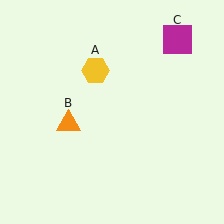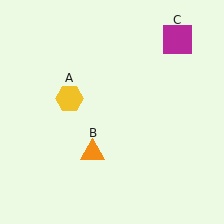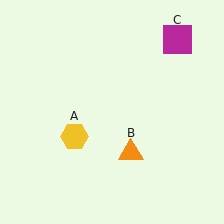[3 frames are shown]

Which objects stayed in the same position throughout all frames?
Magenta square (object C) remained stationary.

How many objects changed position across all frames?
2 objects changed position: yellow hexagon (object A), orange triangle (object B).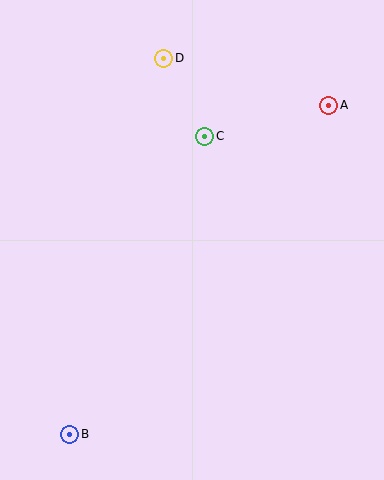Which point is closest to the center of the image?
Point C at (205, 136) is closest to the center.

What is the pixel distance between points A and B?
The distance between A and B is 419 pixels.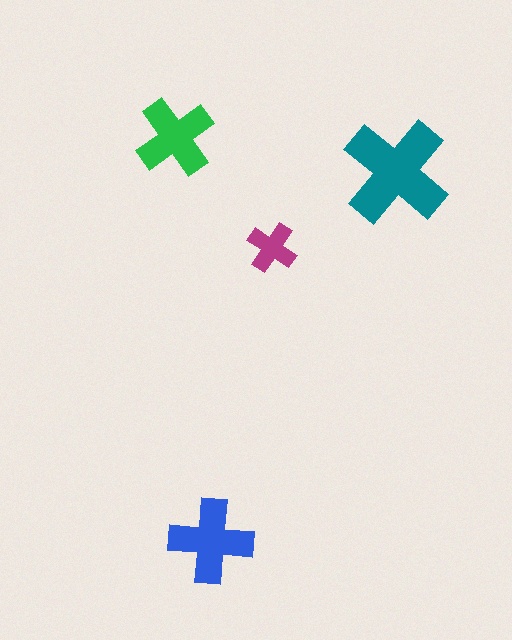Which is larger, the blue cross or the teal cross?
The teal one.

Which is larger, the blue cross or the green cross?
The blue one.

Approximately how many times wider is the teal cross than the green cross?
About 1.5 times wider.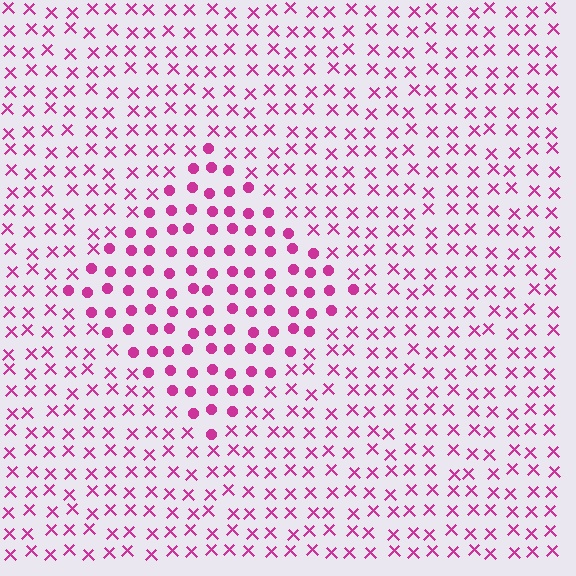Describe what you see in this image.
The image is filled with small magenta elements arranged in a uniform grid. A diamond-shaped region contains circles, while the surrounding area contains X marks. The boundary is defined purely by the change in element shape.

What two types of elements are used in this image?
The image uses circles inside the diamond region and X marks outside it.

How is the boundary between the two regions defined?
The boundary is defined by a change in element shape: circles inside vs. X marks outside. All elements share the same color and spacing.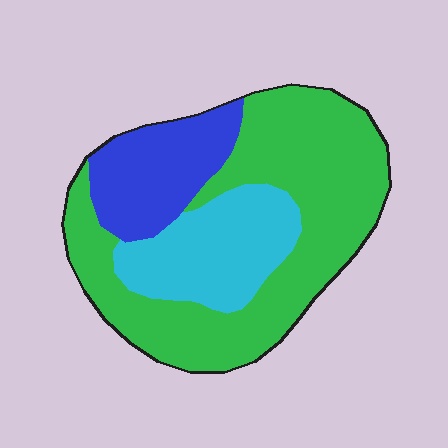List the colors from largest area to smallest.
From largest to smallest: green, cyan, blue.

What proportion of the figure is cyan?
Cyan covers around 25% of the figure.